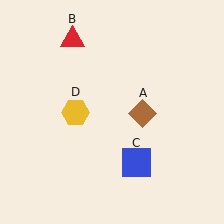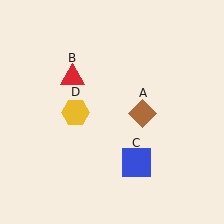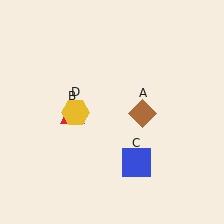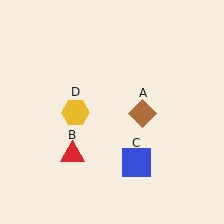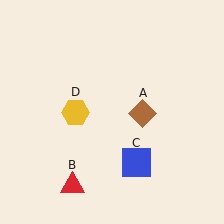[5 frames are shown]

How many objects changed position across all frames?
1 object changed position: red triangle (object B).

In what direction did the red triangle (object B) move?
The red triangle (object B) moved down.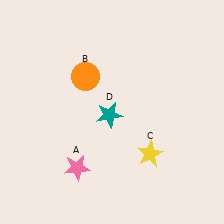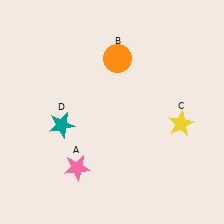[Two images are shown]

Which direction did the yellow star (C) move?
The yellow star (C) moved right.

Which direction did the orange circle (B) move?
The orange circle (B) moved right.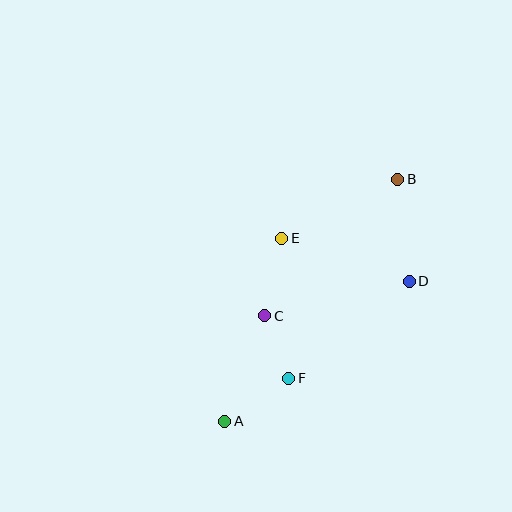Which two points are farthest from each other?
Points A and B are farthest from each other.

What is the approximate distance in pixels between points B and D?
The distance between B and D is approximately 103 pixels.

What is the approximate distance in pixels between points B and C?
The distance between B and C is approximately 191 pixels.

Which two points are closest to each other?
Points C and F are closest to each other.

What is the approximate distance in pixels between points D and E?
The distance between D and E is approximately 135 pixels.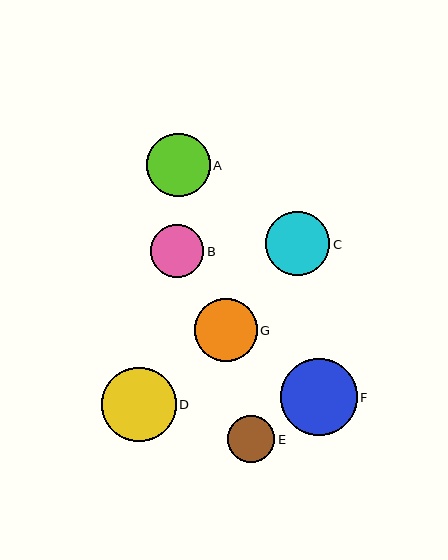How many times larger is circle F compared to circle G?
Circle F is approximately 1.2 times the size of circle G.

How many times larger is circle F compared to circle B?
Circle F is approximately 1.4 times the size of circle B.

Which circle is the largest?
Circle F is the largest with a size of approximately 77 pixels.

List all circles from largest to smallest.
From largest to smallest: F, D, C, A, G, B, E.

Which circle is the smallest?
Circle E is the smallest with a size of approximately 47 pixels.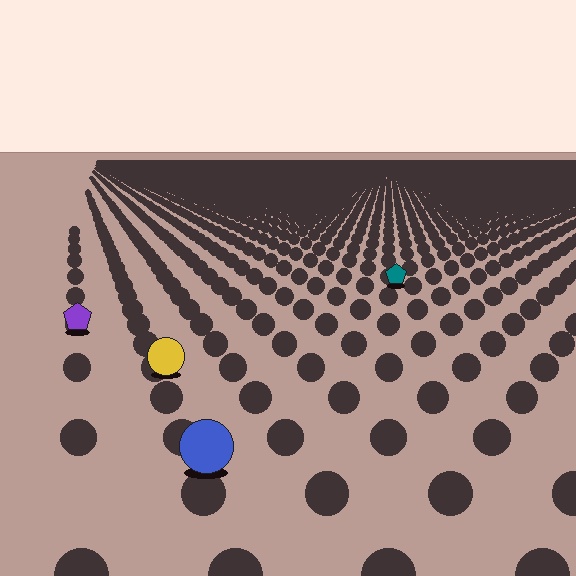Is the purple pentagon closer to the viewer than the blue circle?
No. The blue circle is closer — you can tell from the texture gradient: the ground texture is coarser near it.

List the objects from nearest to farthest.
From nearest to farthest: the blue circle, the yellow circle, the purple pentagon, the teal pentagon.